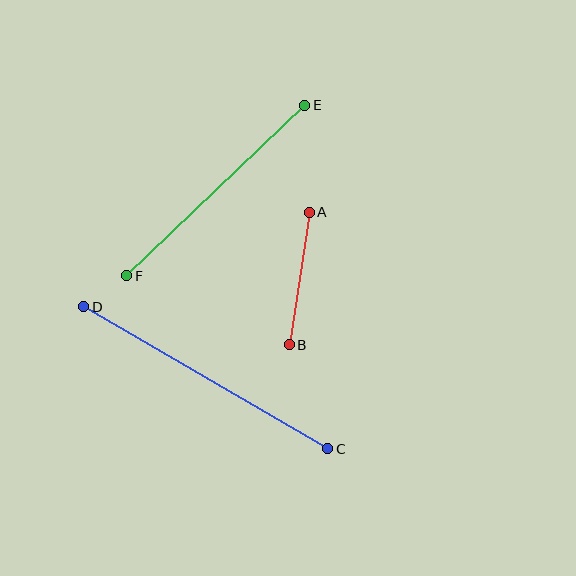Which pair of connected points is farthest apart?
Points C and D are farthest apart.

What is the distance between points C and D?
The distance is approximately 282 pixels.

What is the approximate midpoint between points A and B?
The midpoint is at approximately (299, 278) pixels.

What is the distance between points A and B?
The distance is approximately 134 pixels.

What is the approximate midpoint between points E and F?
The midpoint is at approximately (216, 191) pixels.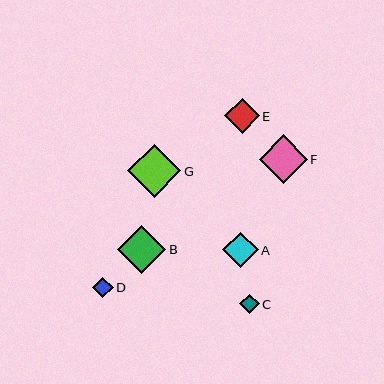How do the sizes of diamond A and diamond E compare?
Diamond A and diamond E are approximately the same size.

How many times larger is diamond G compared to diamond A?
Diamond G is approximately 1.5 times the size of diamond A.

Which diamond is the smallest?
Diamond C is the smallest with a size of approximately 20 pixels.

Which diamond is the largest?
Diamond G is the largest with a size of approximately 53 pixels.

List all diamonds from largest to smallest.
From largest to smallest: G, F, B, A, E, D, C.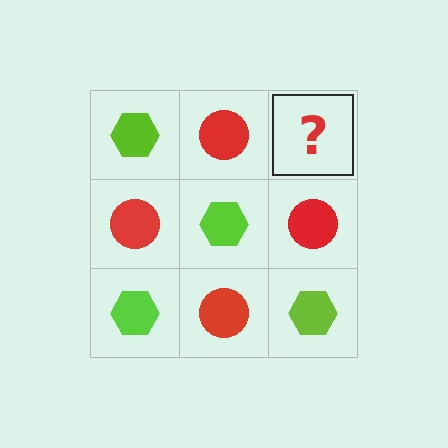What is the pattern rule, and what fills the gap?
The rule is that it alternates lime hexagon and red circle in a checkerboard pattern. The gap should be filled with a lime hexagon.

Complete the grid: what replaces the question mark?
The question mark should be replaced with a lime hexagon.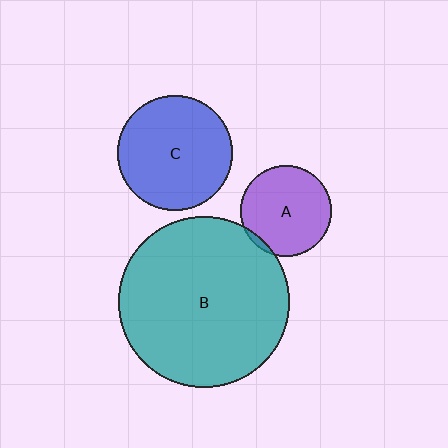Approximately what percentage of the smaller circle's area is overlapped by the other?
Approximately 5%.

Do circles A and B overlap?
Yes.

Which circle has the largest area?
Circle B (teal).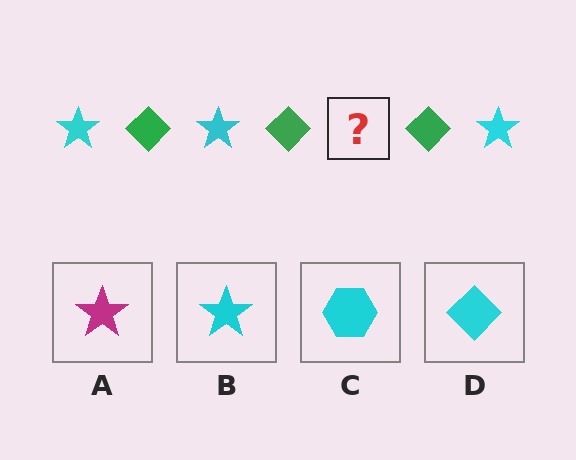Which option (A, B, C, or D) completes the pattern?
B.